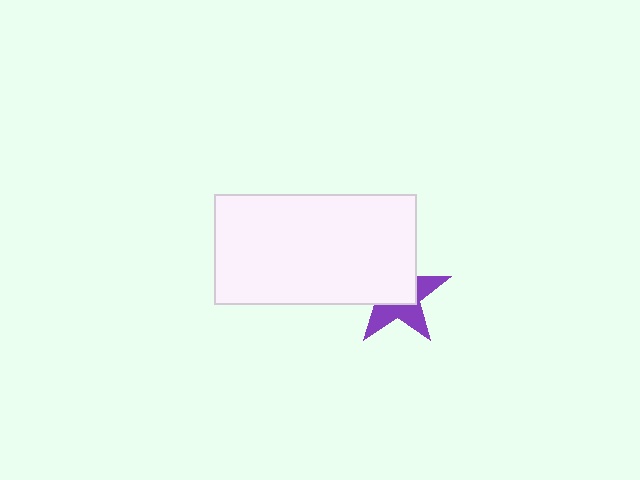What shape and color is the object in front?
The object in front is a white rectangle.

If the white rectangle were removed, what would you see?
You would see the complete purple star.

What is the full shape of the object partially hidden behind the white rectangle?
The partially hidden object is a purple star.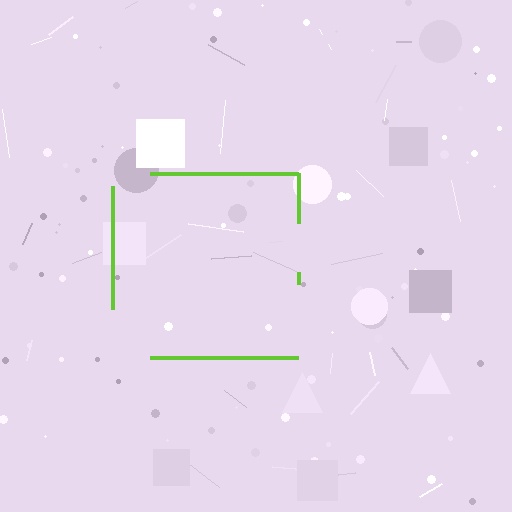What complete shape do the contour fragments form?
The contour fragments form a square.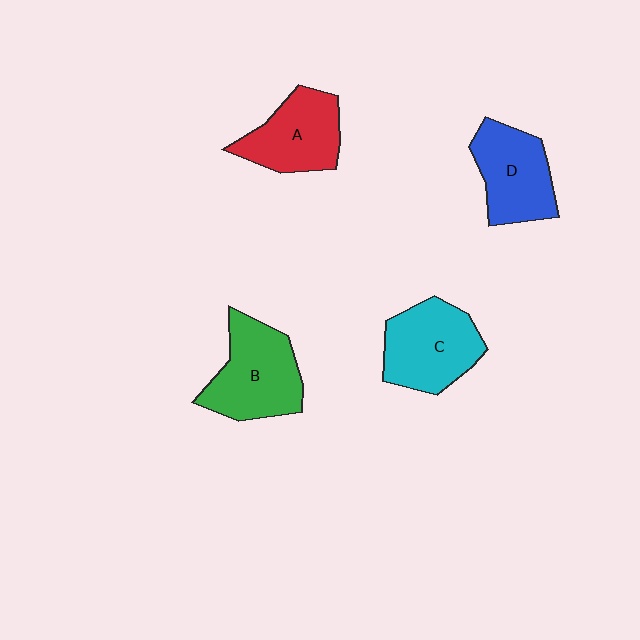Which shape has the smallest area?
Shape A (red).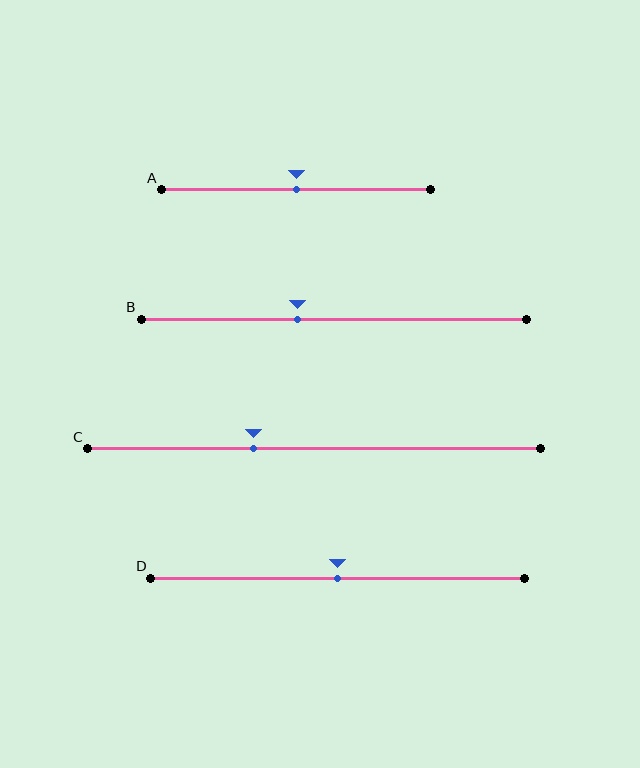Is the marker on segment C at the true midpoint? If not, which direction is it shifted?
No, the marker on segment C is shifted to the left by about 13% of the segment length.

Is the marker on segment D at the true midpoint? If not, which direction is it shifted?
Yes, the marker on segment D is at the true midpoint.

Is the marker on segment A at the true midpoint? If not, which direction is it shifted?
Yes, the marker on segment A is at the true midpoint.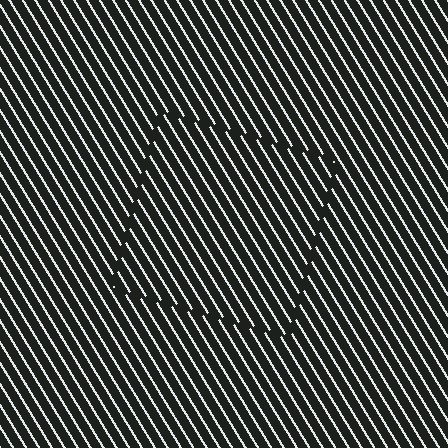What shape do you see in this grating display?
An illusory square. The interior of the shape contains the same grating, shifted by half a period — the contour is defined by the phase discontinuity where line-ends from the inner and outer gratings abut.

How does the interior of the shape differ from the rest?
The interior of the shape contains the same grating, shifted by half a period — the contour is defined by the phase discontinuity where line-ends from the inner and outer gratings abut.